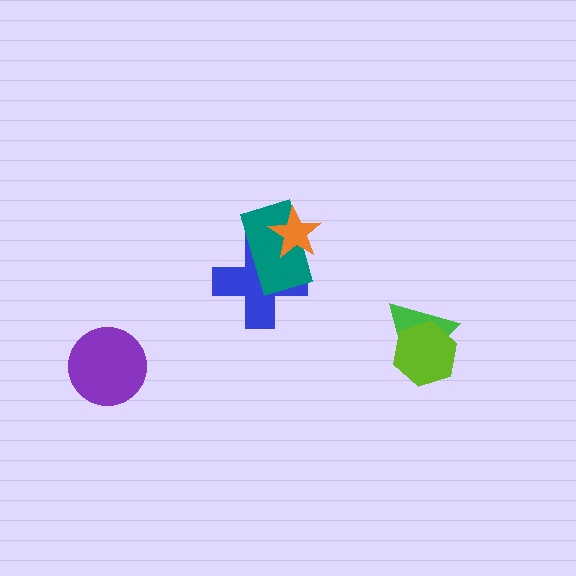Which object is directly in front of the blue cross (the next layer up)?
The teal rectangle is directly in front of the blue cross.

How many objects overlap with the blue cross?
2 objects overlap with the blue cross.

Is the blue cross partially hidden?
Yes, it is partially covered by another shape.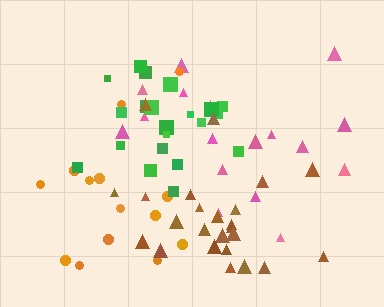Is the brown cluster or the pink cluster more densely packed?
Brown.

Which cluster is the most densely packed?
Brown.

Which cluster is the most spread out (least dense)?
Pink.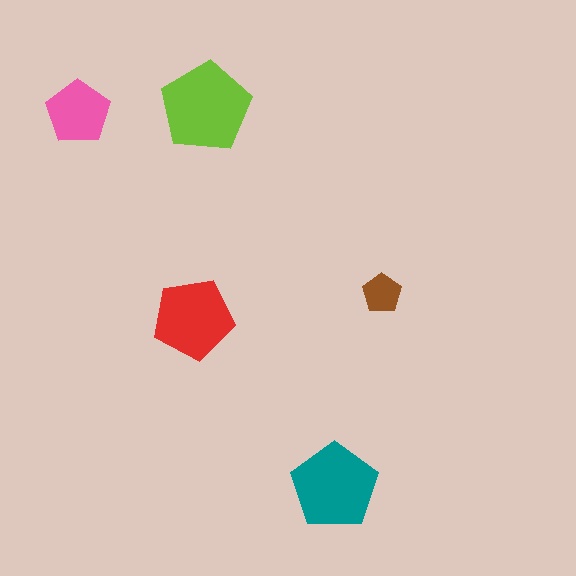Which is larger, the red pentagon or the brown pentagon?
The red one.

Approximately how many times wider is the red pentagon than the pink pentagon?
About 1.5 times wider.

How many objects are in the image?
There are 5 objects in the image.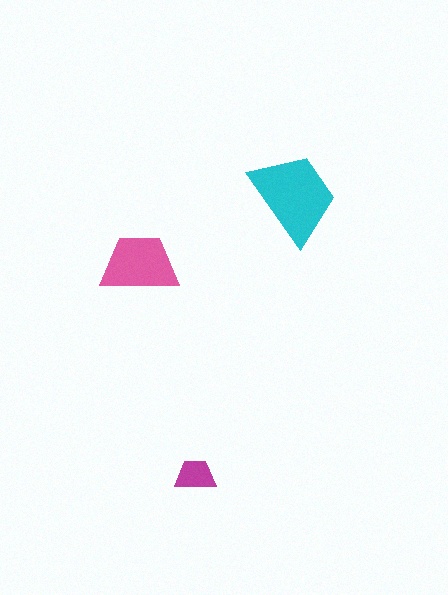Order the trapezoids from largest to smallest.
the cyan one, the pink one, the magenta one.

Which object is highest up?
The cyan trapezoid is topmost.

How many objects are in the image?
There are 3 objects in the image.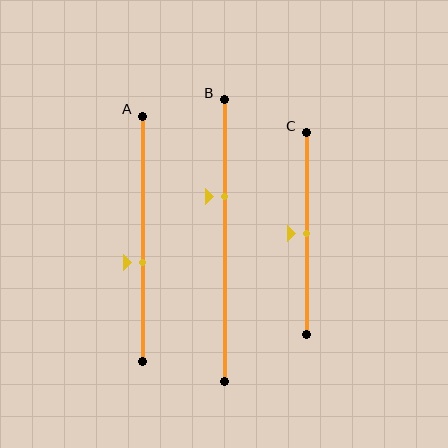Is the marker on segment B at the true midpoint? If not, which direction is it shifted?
No, the marker on segment B is shifted upward by about 16% of the segment length.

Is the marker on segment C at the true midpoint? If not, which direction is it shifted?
Yes, the marker on segment C is at the true midpoint.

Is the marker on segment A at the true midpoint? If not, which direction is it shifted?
No, the marker on segment A is shifted downward by about 10% of the segment length.